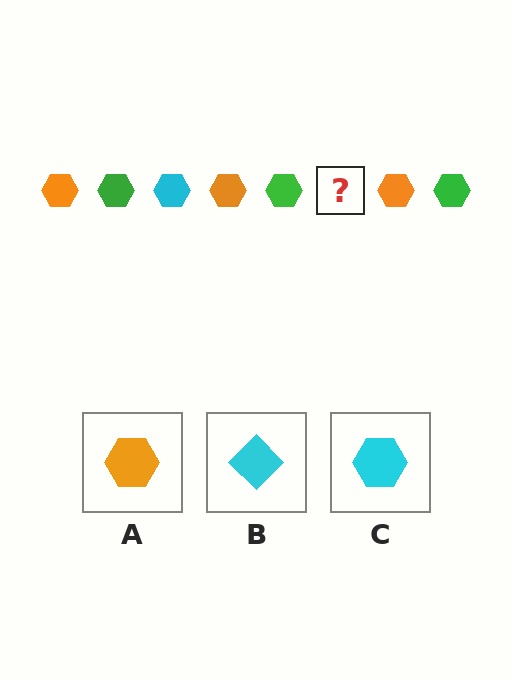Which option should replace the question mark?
Option C.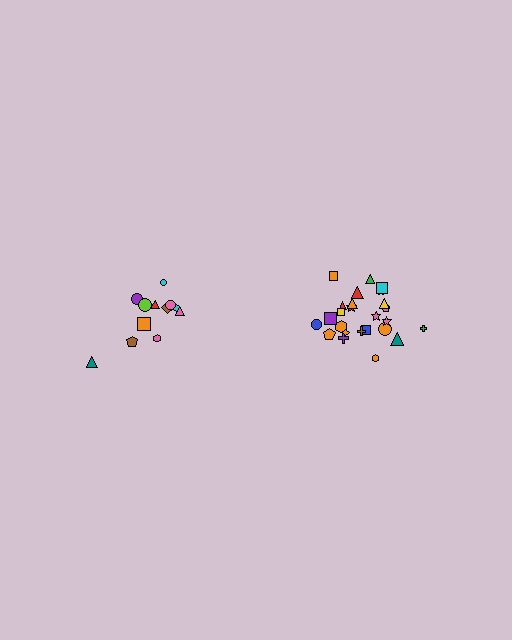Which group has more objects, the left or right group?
The right group.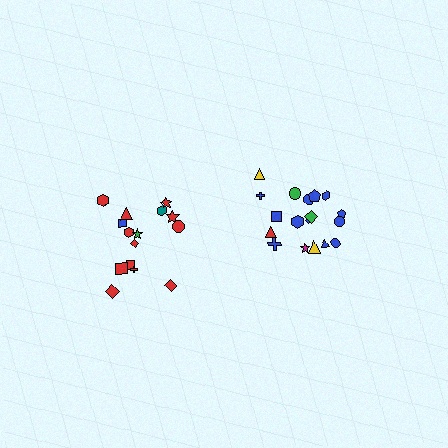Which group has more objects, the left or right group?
The right group.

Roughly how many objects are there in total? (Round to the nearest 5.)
Roughly 35 objects in total.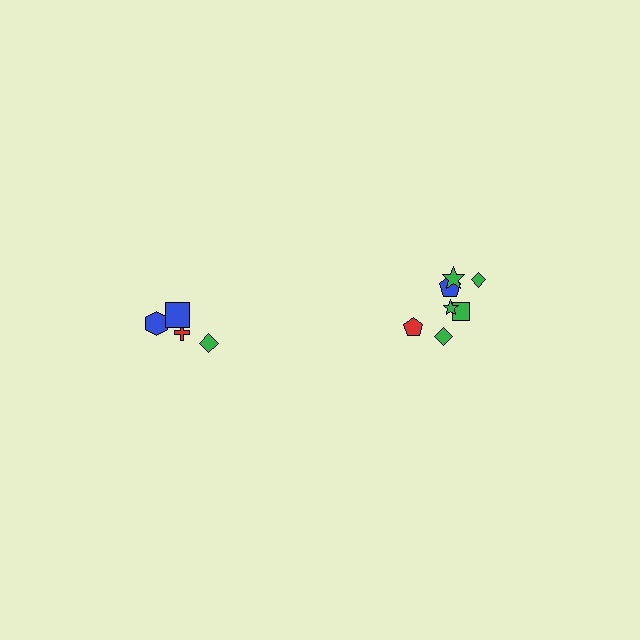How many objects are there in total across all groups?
There are 11 objects.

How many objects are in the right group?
There are 7 objects.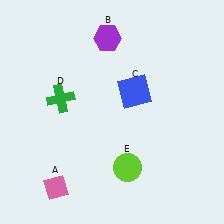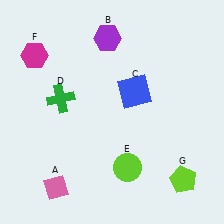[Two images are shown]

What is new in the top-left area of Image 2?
A magenta hexagon (F) was added in the top-left area of Image 2.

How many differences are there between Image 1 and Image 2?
There are 2 differences between the two images.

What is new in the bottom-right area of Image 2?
A lime pentagon (G) was added in the bottom-right area of Image 2.